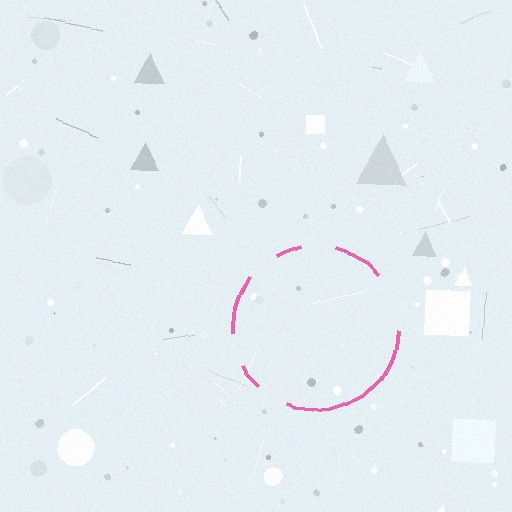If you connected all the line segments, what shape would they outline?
They would outline a circle.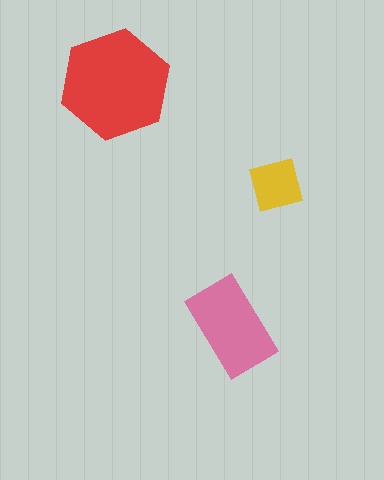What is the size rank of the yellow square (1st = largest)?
3rd.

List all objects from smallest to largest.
The yellow square, the pink rectangle, the red hexagon.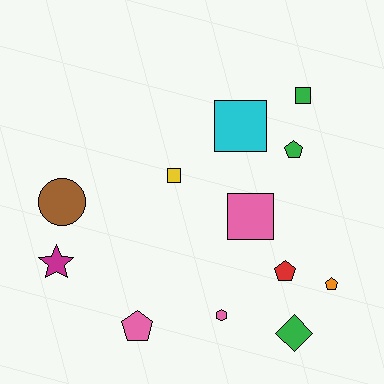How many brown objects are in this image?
There is 1 brown object.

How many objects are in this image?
There are 12 objects.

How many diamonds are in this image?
There is 1 diamond.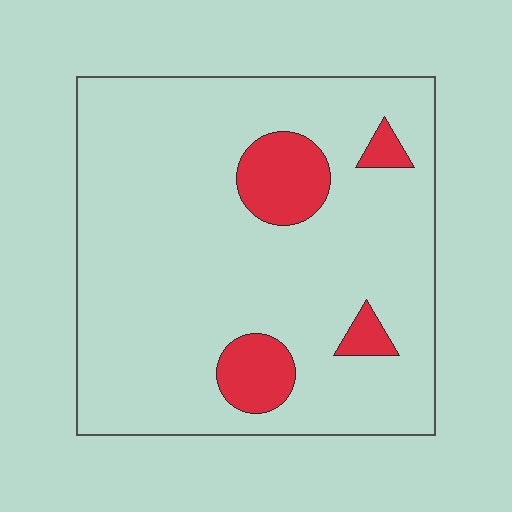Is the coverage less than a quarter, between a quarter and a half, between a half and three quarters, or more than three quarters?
Less than a quarter.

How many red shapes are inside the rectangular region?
4.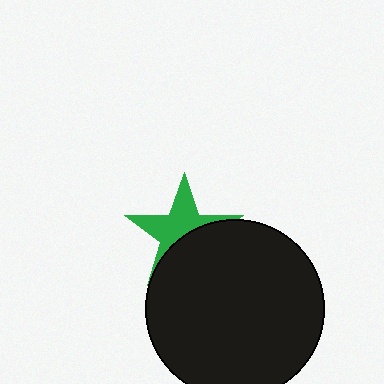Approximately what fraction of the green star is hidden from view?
Roughly 47% of the green star is hidden behind the black circle.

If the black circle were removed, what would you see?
You would see the complete green star.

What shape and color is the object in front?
The object in front is a black circle.